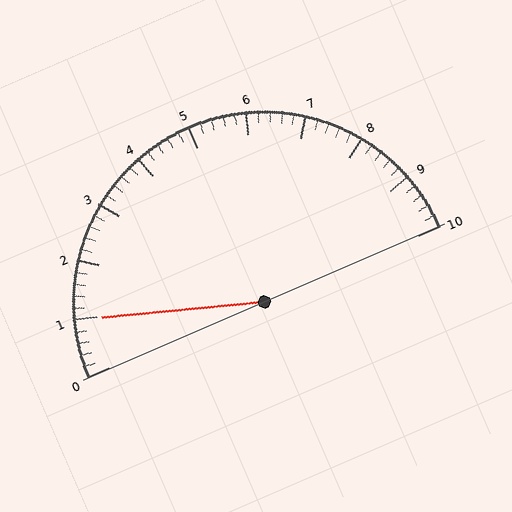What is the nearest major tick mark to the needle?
The nearest major tick mark is 1.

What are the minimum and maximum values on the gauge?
The gauge ranges from 0 to 10.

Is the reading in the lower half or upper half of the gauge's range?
The reading is in the lower half of the range (0 to 10).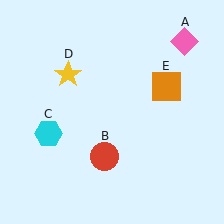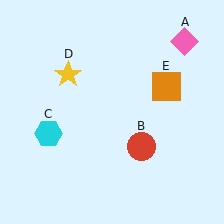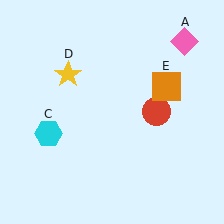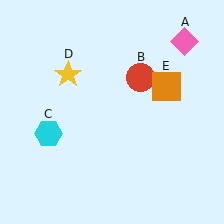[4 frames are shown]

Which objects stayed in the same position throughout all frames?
Pink diamond (object A) and cyan hexagon (object C) and yellow star (object D) and orange square (object E) remained stationary.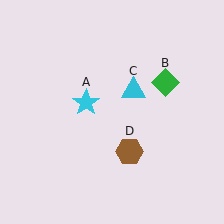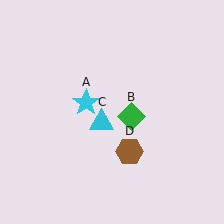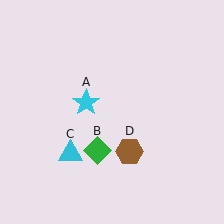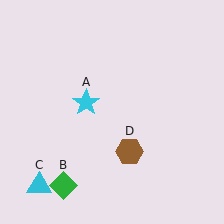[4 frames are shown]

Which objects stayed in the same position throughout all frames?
Cyan star (object A) and brown hexagon (object D) remained stationary.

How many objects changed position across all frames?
2 objects changed position: green diamond (object B), cyan triangle (object C).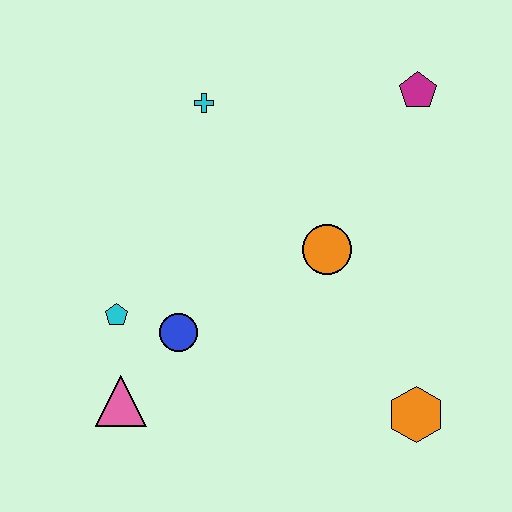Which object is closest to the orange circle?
The blue circle is closest to the orange circle.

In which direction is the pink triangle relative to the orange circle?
The pink triangle is to the left of the orange circle.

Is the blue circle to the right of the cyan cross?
No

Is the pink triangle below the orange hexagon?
No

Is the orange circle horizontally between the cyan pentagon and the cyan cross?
No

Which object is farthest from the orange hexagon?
The cyan cross is farthest from the orange hexagon.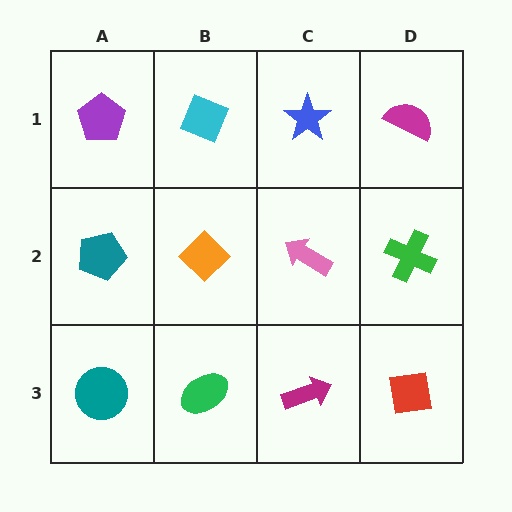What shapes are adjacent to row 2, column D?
A magenta semicircle (row 1, column D), a red square (row 3, column D), a pink arrow (row 2, column C).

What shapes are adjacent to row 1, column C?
A pink arrow (row 2, column C), a cyan diamond (row 1, column B), a magenta semicircle (row 1, column D).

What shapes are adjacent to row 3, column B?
An orange diamond (row 2, column B), a teal circle (row 3, column A), a magenta arrow (row 3, column C).